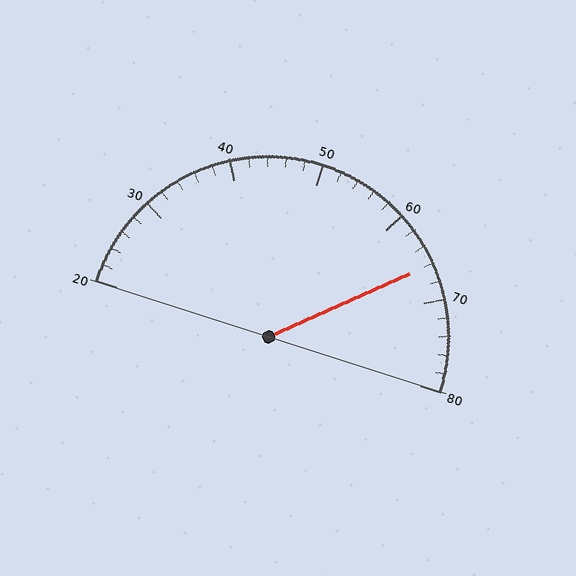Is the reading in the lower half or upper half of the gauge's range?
The reading is in the upper half of the range (20 to 80).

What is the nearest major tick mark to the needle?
The nearest major tick mark is 70.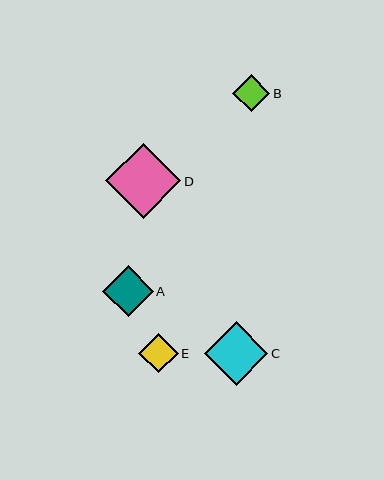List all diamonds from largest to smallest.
From largest to smallest: D, C, A, E, B.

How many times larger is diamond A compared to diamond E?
Diamond A is approximately 1.3 times the size of diamond E.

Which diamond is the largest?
Diamond D is the largest with a size of approximately 76 pixels.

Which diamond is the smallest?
Diamond B is the smallest with a size of approximately 37 pixels.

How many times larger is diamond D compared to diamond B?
Diamond D is approximately 2.1 times the size of diamond B.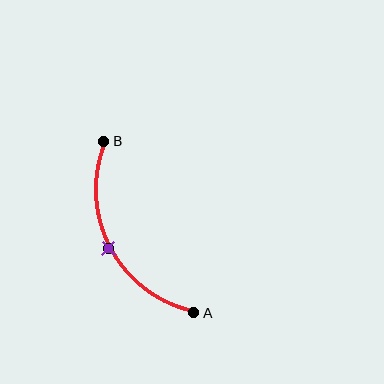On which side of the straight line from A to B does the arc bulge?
The arc bulges to the left of the straight line connecting A and B.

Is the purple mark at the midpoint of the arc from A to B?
Yes. The purple mark lies on the arc at equal arc-length from both A and B — it is the arc midpoint.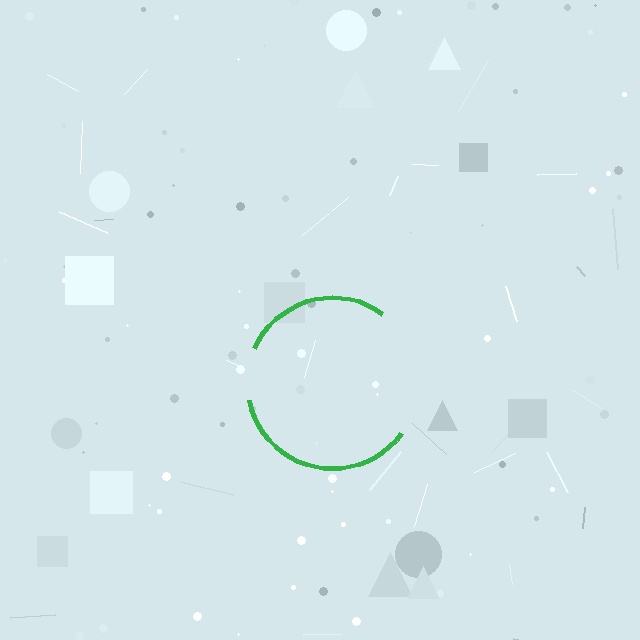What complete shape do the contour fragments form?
The contour fragments form a circle.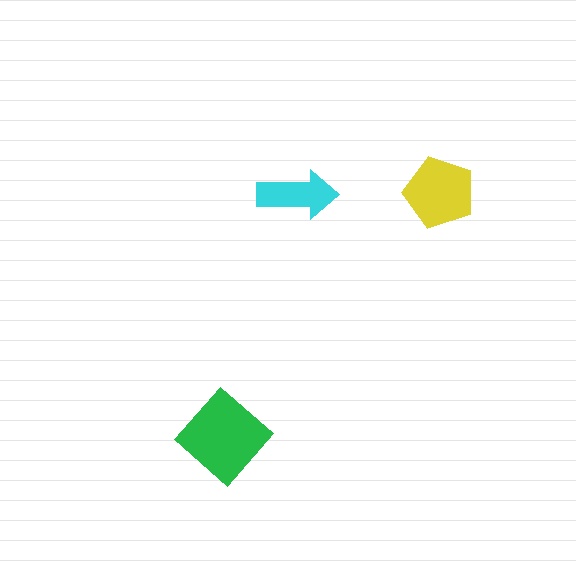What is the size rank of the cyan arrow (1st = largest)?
3rd.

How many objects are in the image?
There are 3 objects in the image.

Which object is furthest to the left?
The green diamond is leftmost.